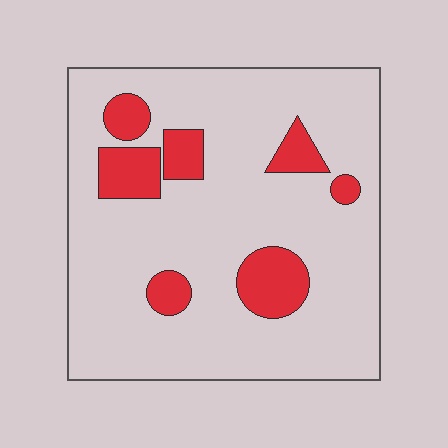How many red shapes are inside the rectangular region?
7.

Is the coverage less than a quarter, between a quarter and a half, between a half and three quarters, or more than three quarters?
Less than a quarter.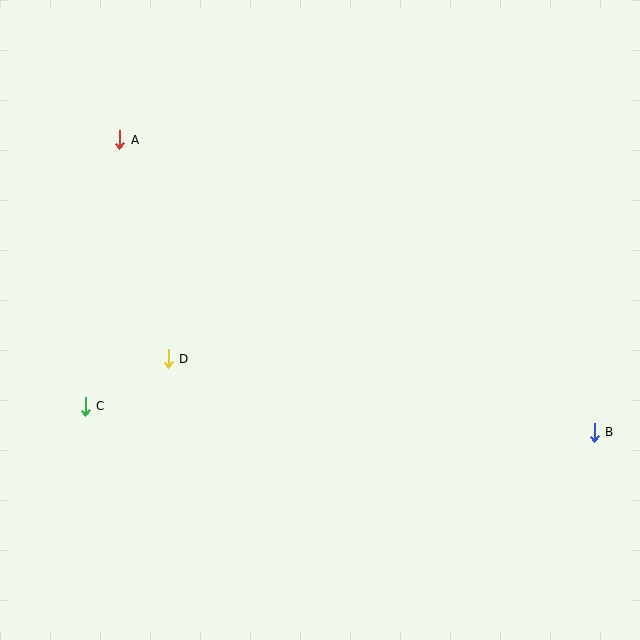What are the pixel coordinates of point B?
Point B is at (594, 432).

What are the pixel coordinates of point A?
Point A is at (120, 140).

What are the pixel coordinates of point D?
Point D is at (168, 359).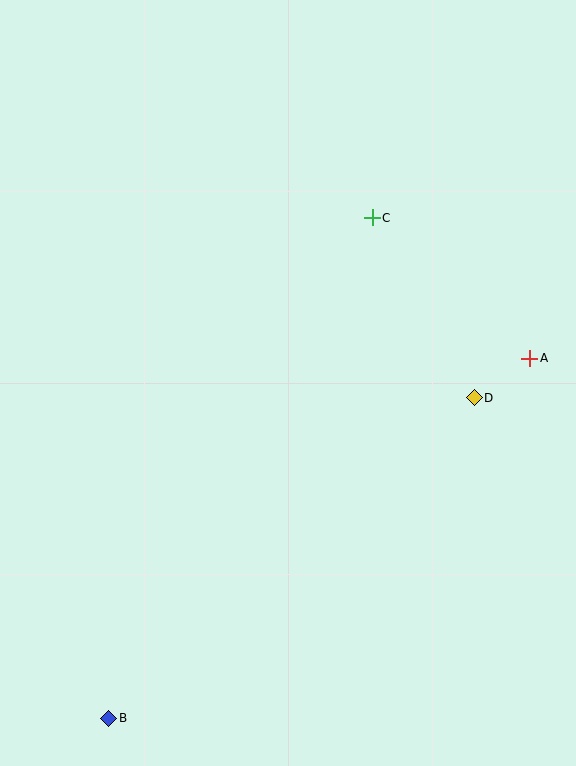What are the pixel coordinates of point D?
Point D is at (474, 398).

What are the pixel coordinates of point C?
Point C is at (372, 218).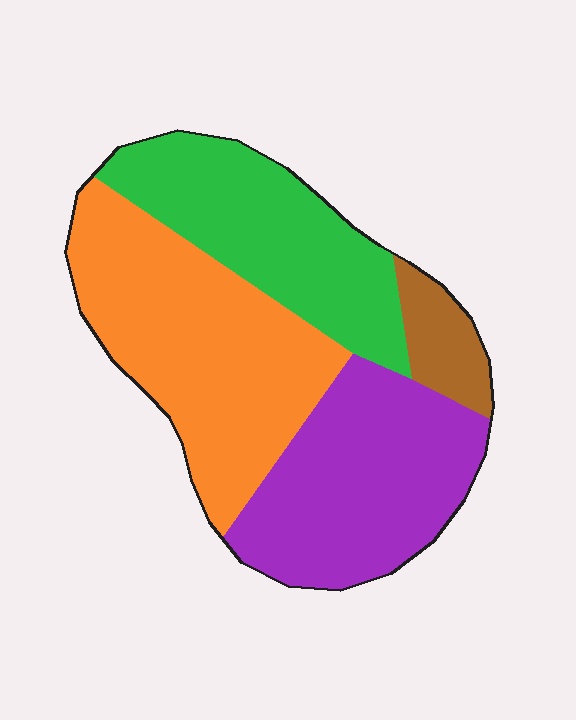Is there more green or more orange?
Orange.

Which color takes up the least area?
Brown, at roughly 5%.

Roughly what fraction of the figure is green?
Green takes up about one quarter (1/4) of the figure.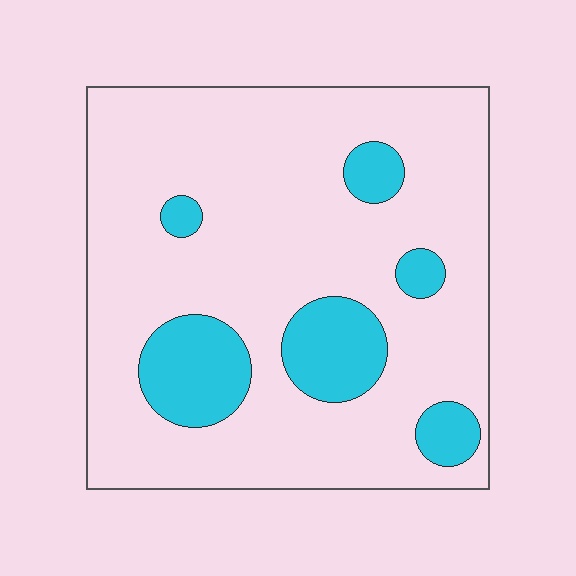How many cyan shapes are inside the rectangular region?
6.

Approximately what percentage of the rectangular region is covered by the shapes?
Approximately 20%.